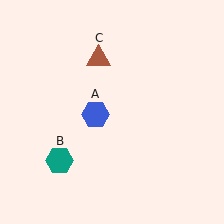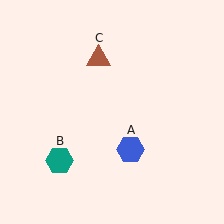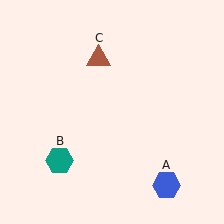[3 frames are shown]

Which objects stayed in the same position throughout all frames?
Teal hexagon (object B) and brown triangle (object C) remained stationary.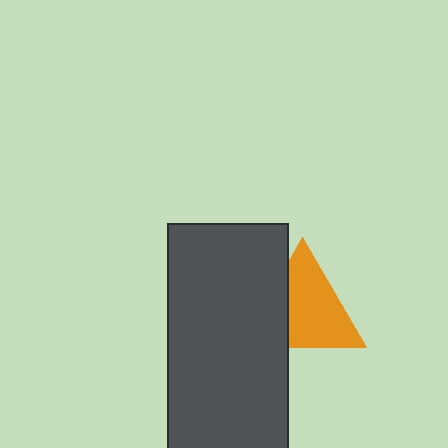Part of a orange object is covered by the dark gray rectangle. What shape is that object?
It is a triangle.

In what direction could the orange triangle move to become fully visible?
The orange triangle could move right. That would shift it out from behind the dark gray rectangle entirely.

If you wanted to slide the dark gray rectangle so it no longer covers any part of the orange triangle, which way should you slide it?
Slide it left — that is the most direct way to separate the two shapes.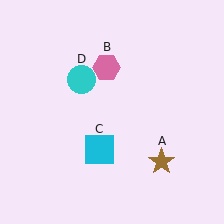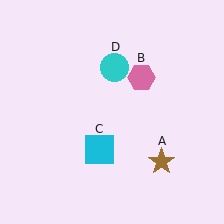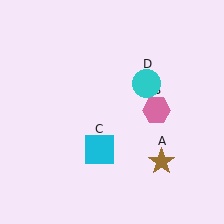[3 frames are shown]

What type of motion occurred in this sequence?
The pink hexagon (object B), cyan circle (object D) rotated clockwise around the center of the scene.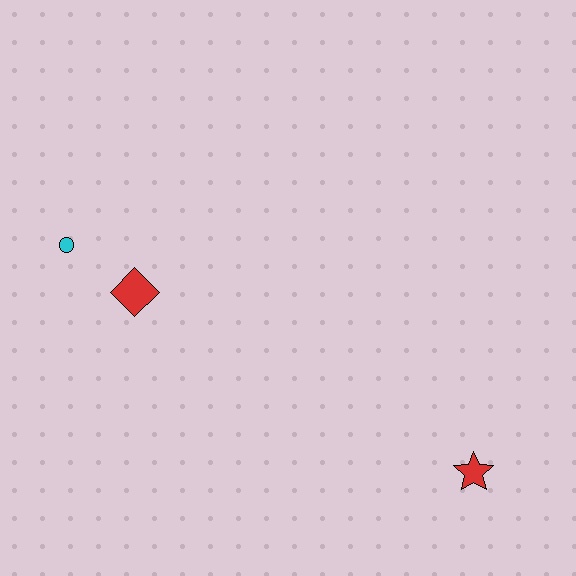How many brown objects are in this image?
There are no brown objects.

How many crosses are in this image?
There are no crosses.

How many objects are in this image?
There are 3 objects.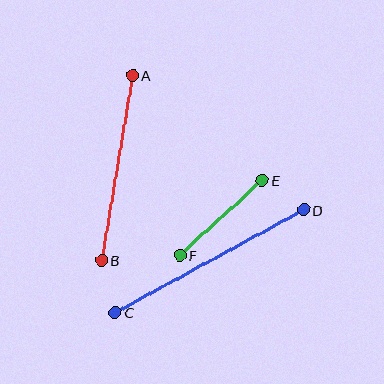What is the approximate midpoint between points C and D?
The midpoint is at approximately (210, 261) pixels.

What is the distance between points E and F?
The distance is approximately 111 pixels.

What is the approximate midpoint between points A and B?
The midpoint is at approximately (117, 168) pixels.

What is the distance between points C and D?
The distance is approximately 214 pixels.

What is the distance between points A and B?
The distance is approximately 188 pixels.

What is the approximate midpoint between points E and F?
The midpoint is at approximately (221, 218) pixels.